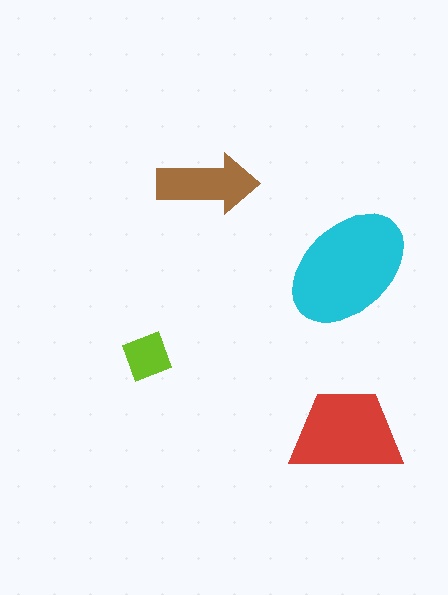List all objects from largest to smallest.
The cyan ellipse, the red trapezoid, the brown arrow, the lime square.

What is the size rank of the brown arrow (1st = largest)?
3rd.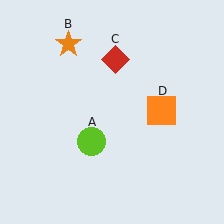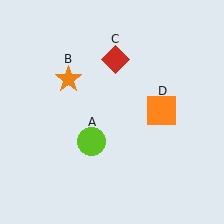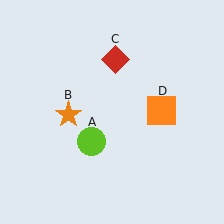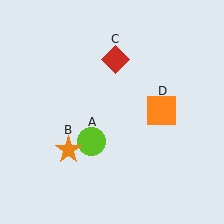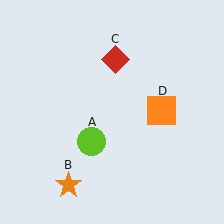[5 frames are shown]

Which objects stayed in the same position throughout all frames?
Lime circle (object A) and red diamond (object C) and orange square (object D) remained stationary.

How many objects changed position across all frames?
1 object changed position: orange star (object B).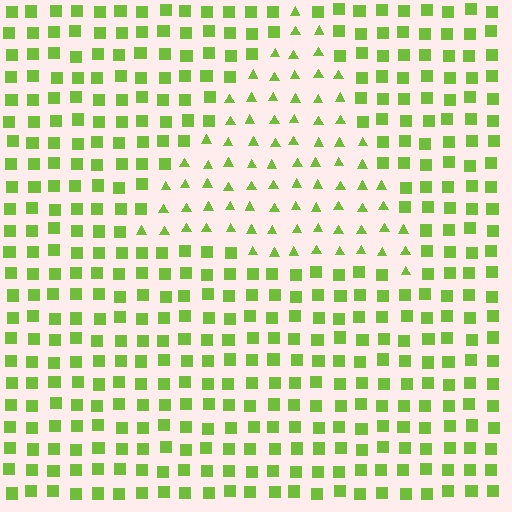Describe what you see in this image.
The image is filled with small lime elements arranged in a uniform grid. A triangle-shaped region contains triangles, while the surrounding area contains squares. The boundary is defined purely by the change in element shape.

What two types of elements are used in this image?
The image uses triangles inside the triangle region and squares outside it.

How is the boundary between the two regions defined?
The boundary is defined by a change in element shape: triangles inside vs. squares outside. All elements share the same color and spacing.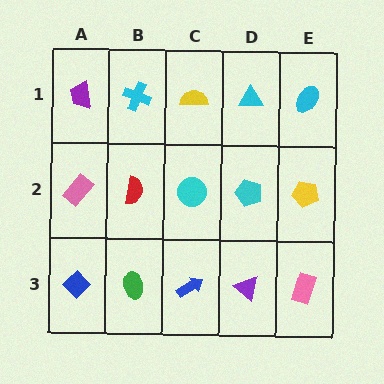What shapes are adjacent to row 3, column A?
A pink rectangle (row 2, column A), a green ellipse (row 3, column B).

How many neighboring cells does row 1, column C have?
3.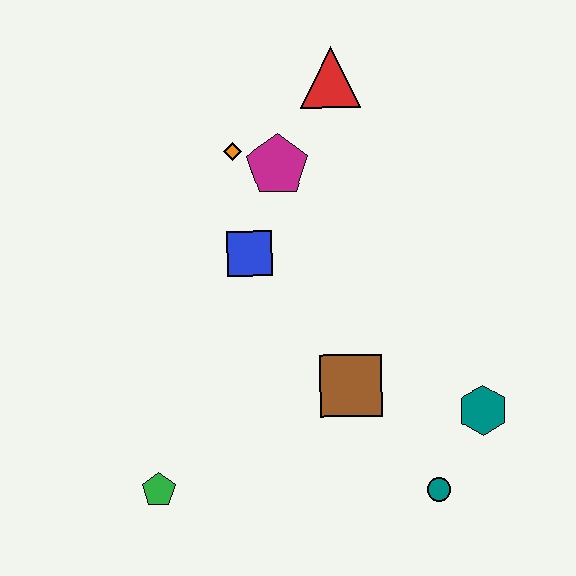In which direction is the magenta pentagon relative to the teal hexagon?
The magenta pentagon is above the teal hexagon.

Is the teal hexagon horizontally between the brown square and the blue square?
No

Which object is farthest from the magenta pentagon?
The teal circle is farthest from the magenta pentagon.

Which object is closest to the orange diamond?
The magenta pentagon is closest to the orange diamond.